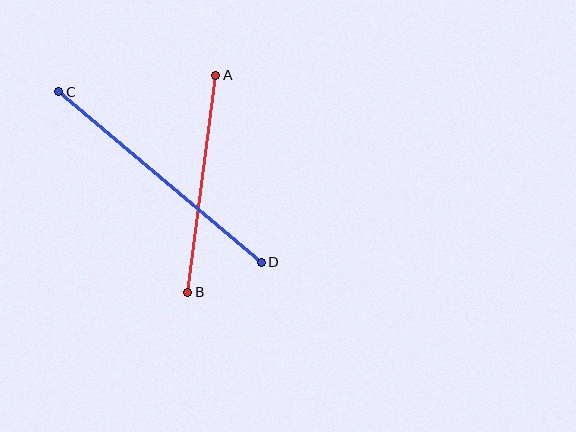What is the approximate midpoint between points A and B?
The midpoint is at approximately (202, 184) pixels.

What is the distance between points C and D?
The distance is approximately 265 pixels.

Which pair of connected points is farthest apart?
Points C and D are farthest apart.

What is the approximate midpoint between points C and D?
The midpoint is at approximately (160, 177) pixels.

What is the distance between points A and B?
The distance is approximately 219 pixels.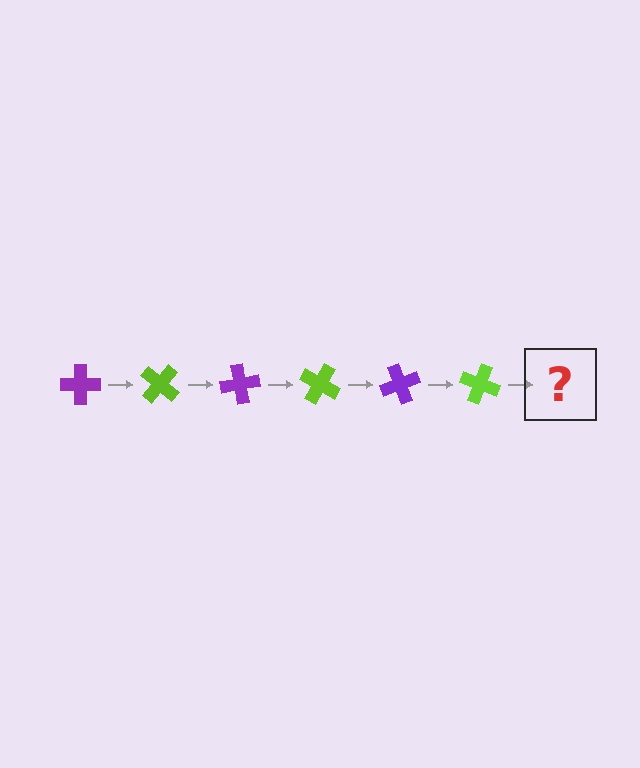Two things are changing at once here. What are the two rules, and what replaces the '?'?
The two rules are that it rotates 40 degrees each step and the color cycles through purple and lime. The '?' should be a purple cross, rotated 240 degrees from the start.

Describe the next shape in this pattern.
It should be a purple cross, rotated 240 degrees from the start.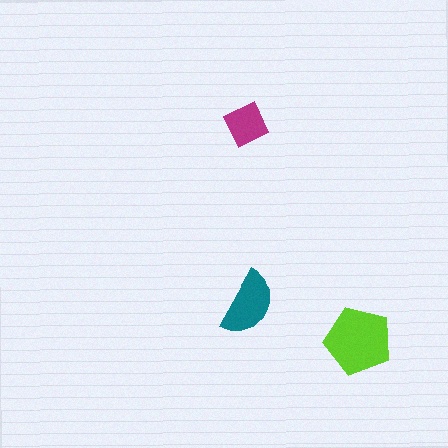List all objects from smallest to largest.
The magenta diamond, the teal semicircle, the lime pentagon.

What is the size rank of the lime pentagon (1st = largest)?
1st.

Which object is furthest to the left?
The magenta diamond is leftmost.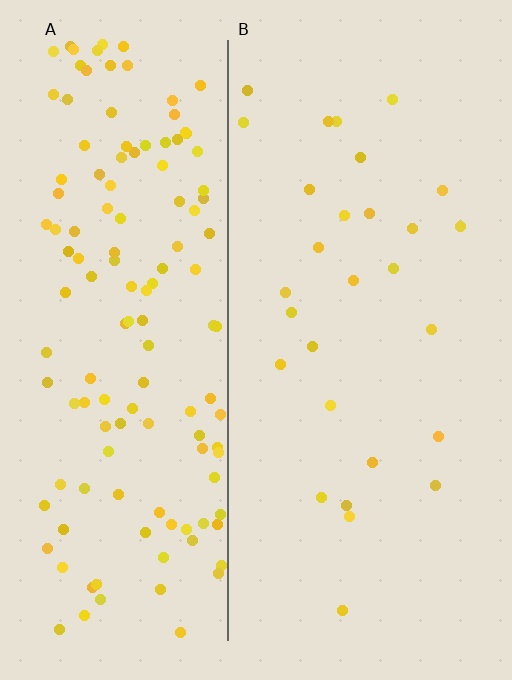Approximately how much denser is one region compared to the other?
Approximately 4.9× — region A over region B.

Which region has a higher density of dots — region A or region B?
A (the left).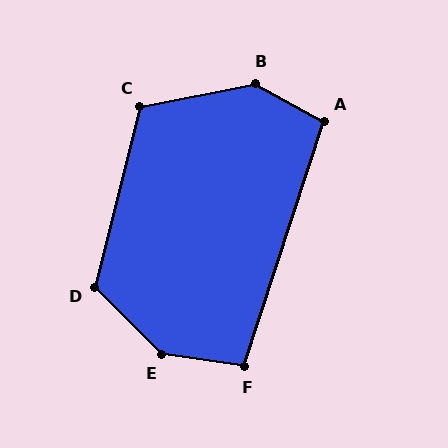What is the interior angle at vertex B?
Approximately 140 degrees (obtuse).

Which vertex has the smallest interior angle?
F, at approximately 99 degrees.